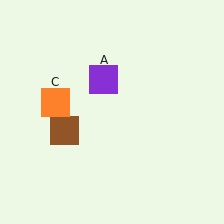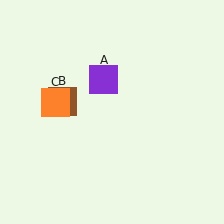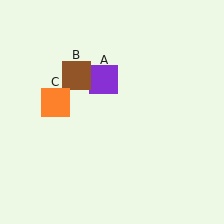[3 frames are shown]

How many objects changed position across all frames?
1 object changed position: brown square (object B).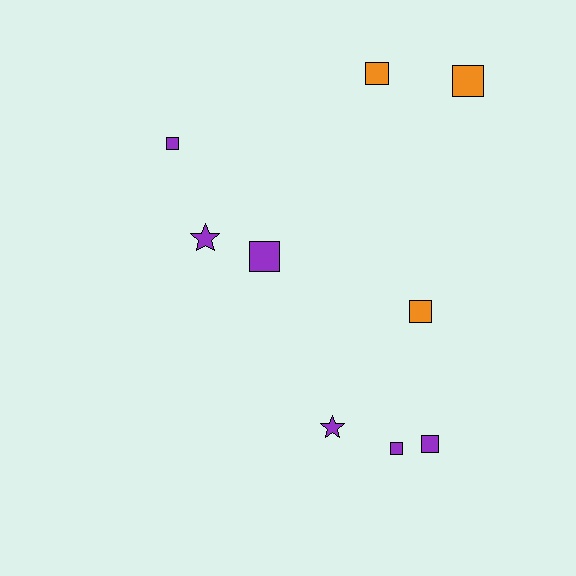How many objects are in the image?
There are 9 objects.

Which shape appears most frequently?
Square, with 7 objects.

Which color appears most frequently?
Purple, with 6 objects.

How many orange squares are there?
There are 3 orange squares.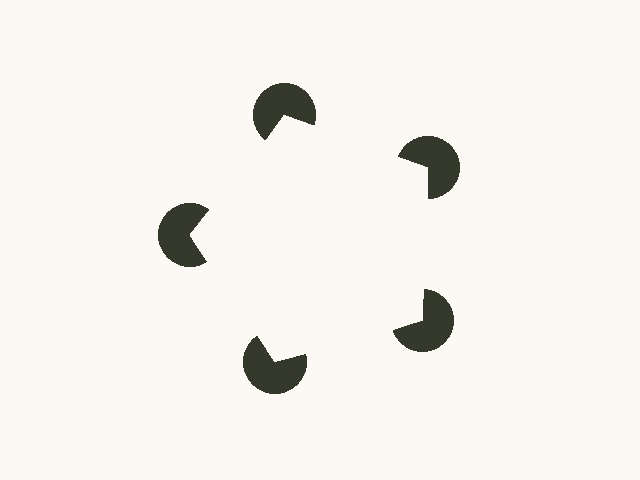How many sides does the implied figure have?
5 sides.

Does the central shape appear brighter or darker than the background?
It typically appears slightly brighter than the background, even though no actual brightness change is drawn.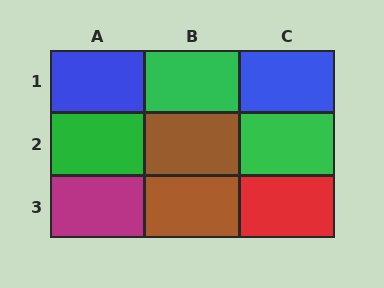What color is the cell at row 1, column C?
Blue.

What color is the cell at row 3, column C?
Red.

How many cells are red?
1 cell is red.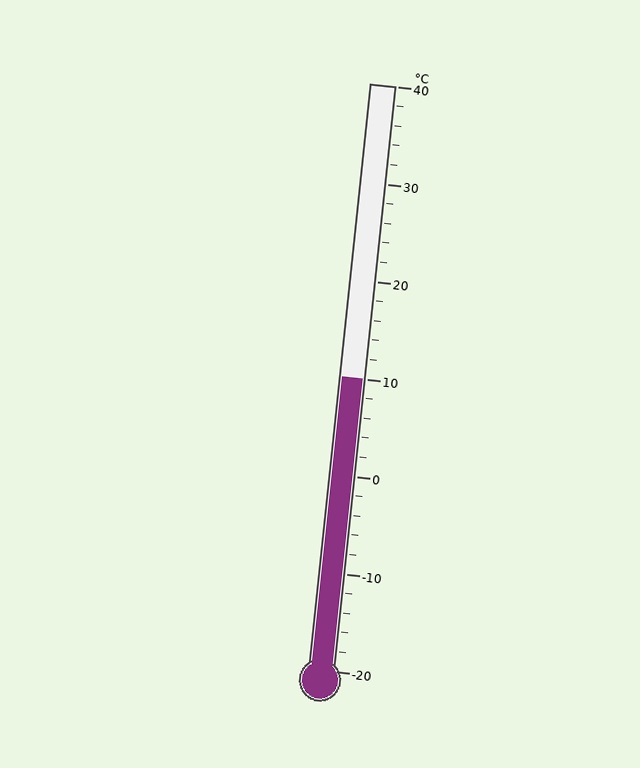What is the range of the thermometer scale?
The thermometer scale ranges from -20°C to 40°C.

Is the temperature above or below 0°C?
The temperature is above 0°C.